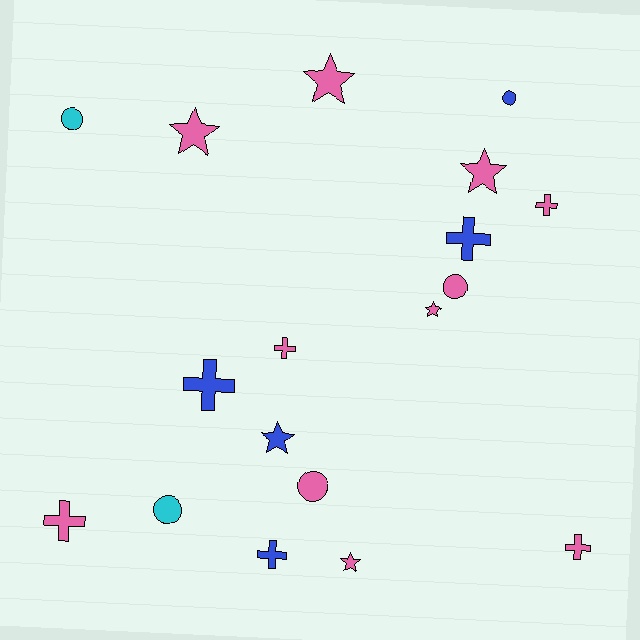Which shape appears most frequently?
Cross, with 7 objects.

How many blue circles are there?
There is 1 blue circle.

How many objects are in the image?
There are 18 objects.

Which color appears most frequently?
Pink, with 11 objects.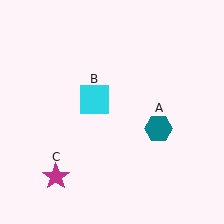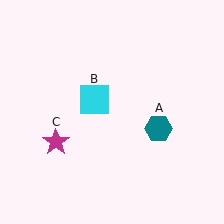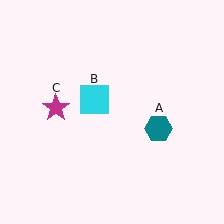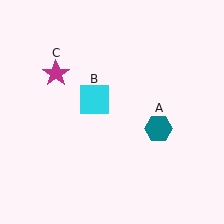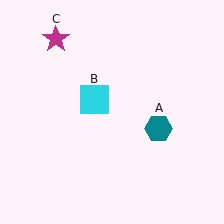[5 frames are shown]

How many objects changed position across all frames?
1 object changed position: magenta star (object C).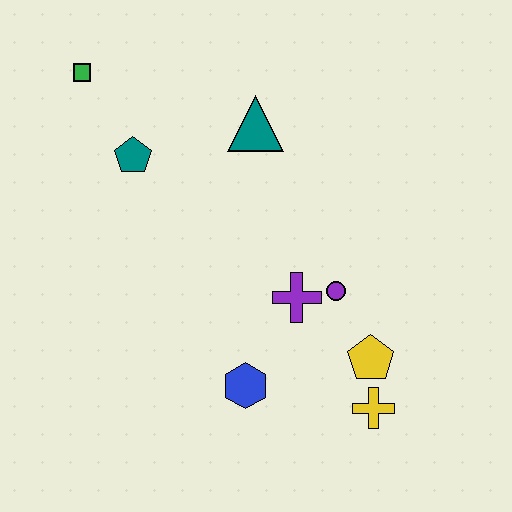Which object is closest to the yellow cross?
The yellow pentagon is closest to the yellow cross.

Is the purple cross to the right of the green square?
Yes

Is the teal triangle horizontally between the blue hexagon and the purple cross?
Yes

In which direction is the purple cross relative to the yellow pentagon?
The purple cross is to the left of the yellow pentagon.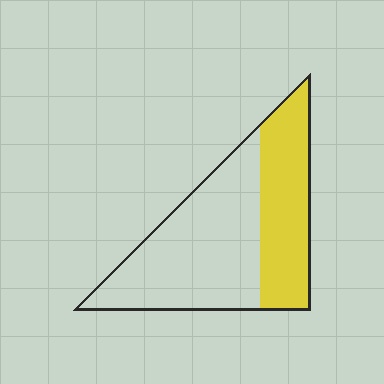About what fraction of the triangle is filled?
About three eighths (3/8).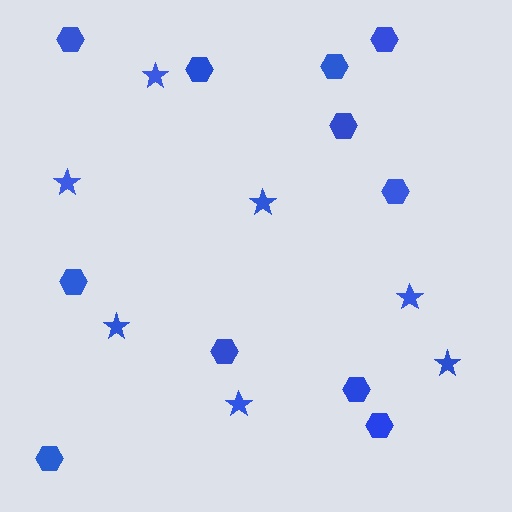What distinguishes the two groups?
There are 2 groups: one group of hexagons (11) and one group of stars (7).